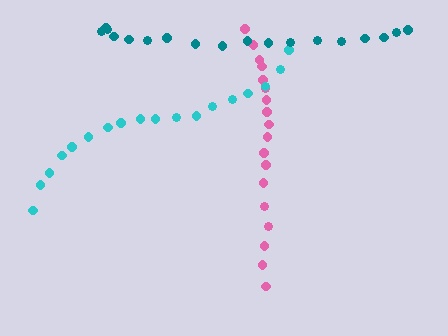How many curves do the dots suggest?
There are 3 distinct paths.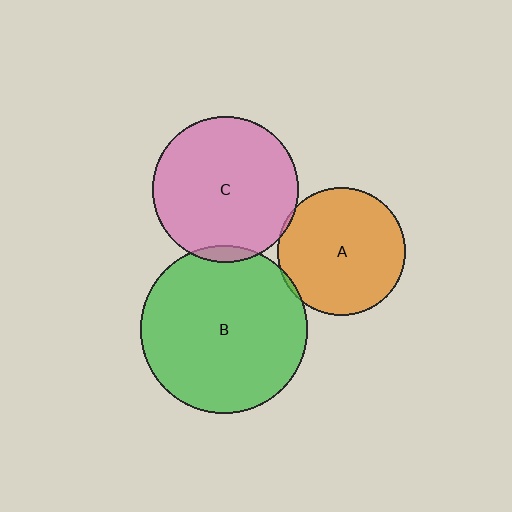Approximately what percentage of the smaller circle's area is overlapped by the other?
Approximately 5%.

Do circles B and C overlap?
Yes.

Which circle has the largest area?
Circle B (green).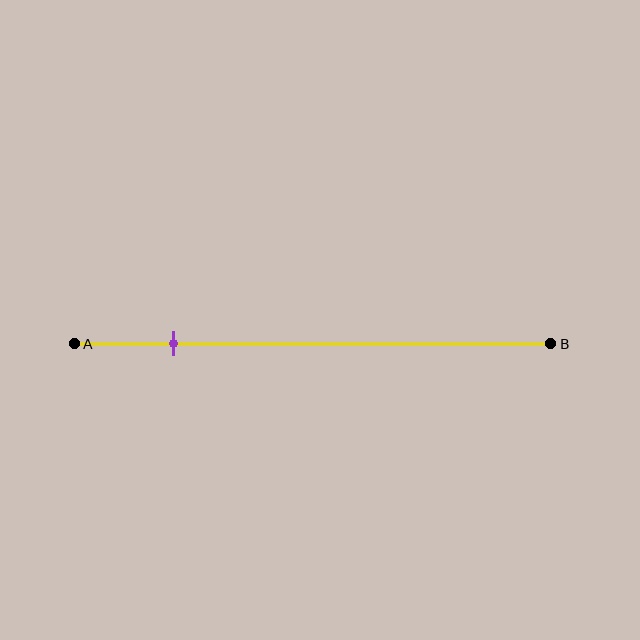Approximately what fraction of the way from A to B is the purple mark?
The purple mark is approximately 20% of the way from A to B.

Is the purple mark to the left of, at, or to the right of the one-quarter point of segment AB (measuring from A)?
The purple mark is to the left of the one-quarter point of segment AB.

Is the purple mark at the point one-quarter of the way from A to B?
No, the mark is at about 20% from A, not at the 25% one-quarter point.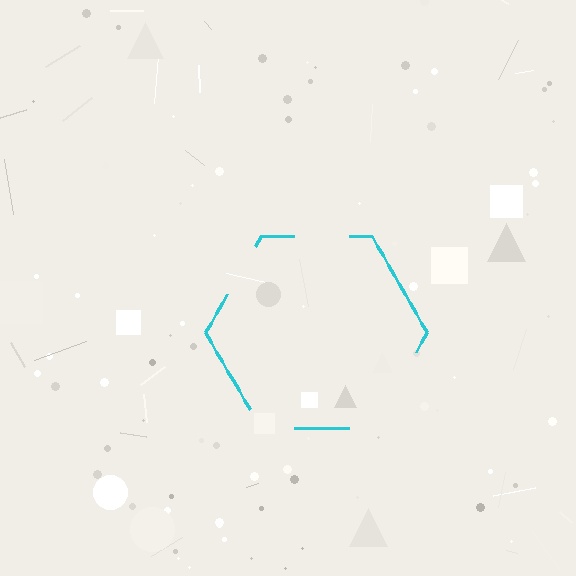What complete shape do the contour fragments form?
The contour fragments form a hexagon.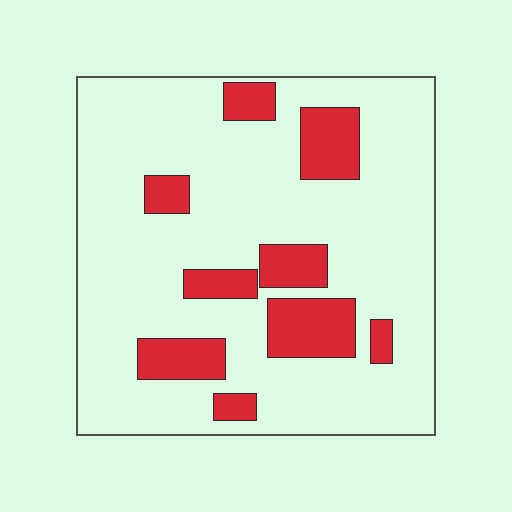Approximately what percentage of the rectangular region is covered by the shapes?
Approximately 20%.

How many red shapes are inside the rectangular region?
9.